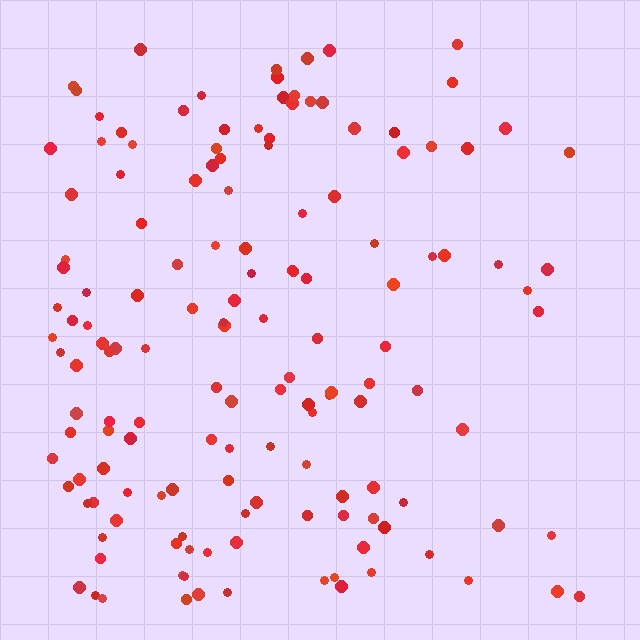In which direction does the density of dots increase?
From right to left, with the left side densest.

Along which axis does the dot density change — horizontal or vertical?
Horizontal.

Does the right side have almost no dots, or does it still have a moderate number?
Still a moderate number, just noticeably fewer than the left.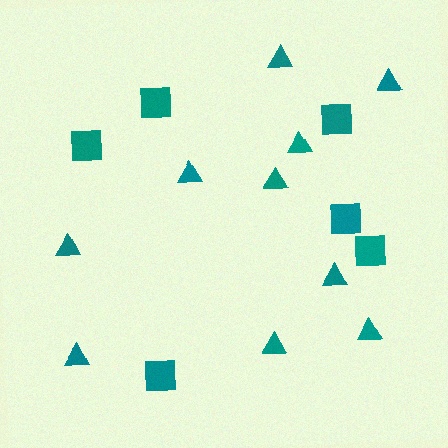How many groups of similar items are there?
There are 2 groups: one group of triangles (10) and one group of squares (6).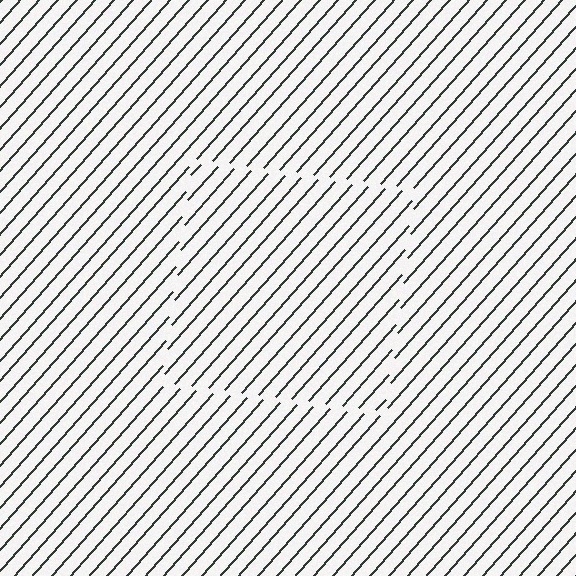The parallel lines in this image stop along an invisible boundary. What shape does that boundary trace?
An illusory square. The interior of the shape contains the same grating, shifted by half a period — the contour is defined by the phase discontinuity where line-ends from the inner and outer gratings abut.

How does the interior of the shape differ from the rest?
The interior of the shape contains the same grating, shifted by half a period — the contour is defined by the phase discontinuity where line-ends from the inner and outer gratings abut.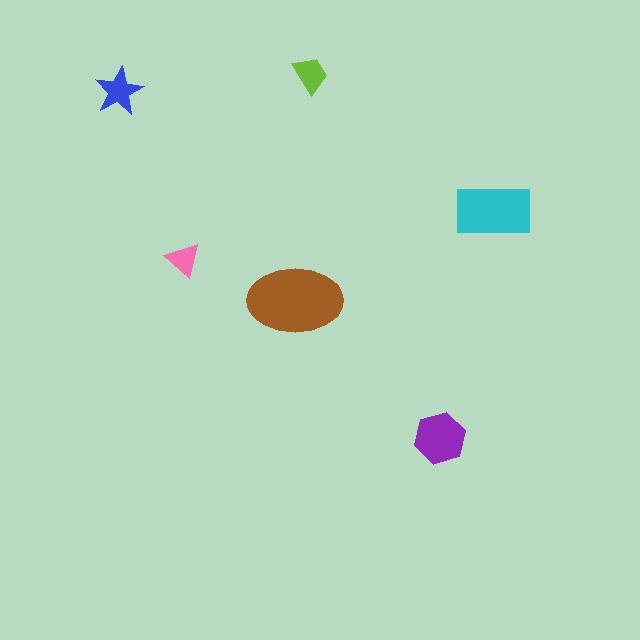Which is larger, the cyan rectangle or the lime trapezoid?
The cyan rectangle.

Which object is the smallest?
The pink triangle.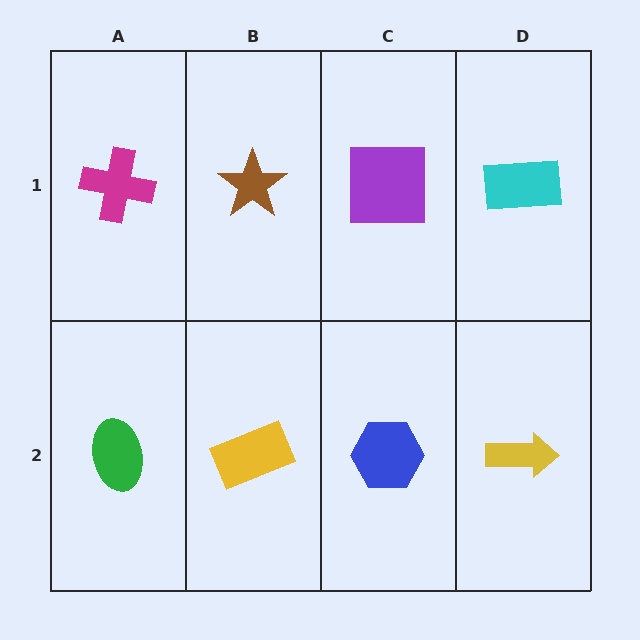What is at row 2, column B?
A yellow rectangle.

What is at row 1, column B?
A brown star.